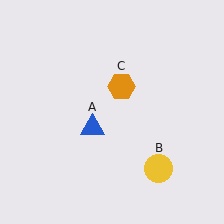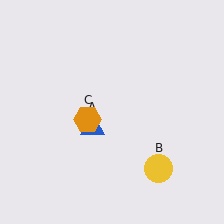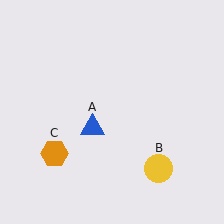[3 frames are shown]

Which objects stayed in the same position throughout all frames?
Blue triangle (object A) and yellow circle (object B) remained stationary.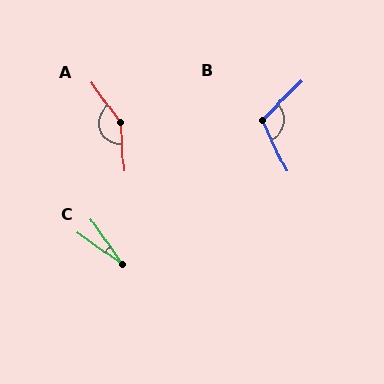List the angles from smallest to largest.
C (20°), B (109°), A (149°).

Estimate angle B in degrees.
Approximately 109 degrees.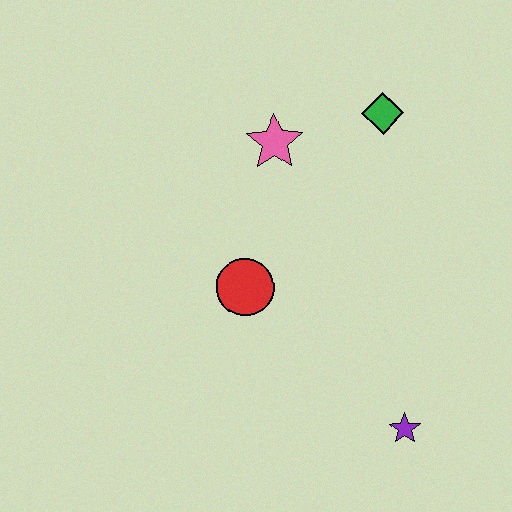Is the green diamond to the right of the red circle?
Yes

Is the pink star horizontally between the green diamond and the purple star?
No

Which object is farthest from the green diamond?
The purple star is farthest from the green diamond.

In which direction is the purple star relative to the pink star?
The purple star is below the pink star.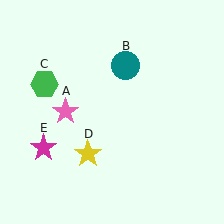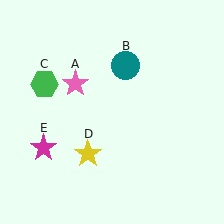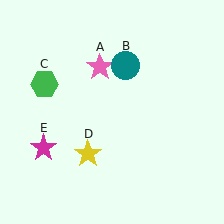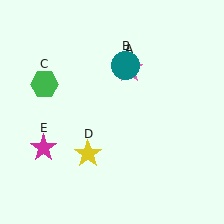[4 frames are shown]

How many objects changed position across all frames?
1 object changed position: pink star (object A).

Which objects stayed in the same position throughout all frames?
Teal circle (object B) and green hexagon (object C) and yellow star (object D) and magenta star (object E) remained stationary.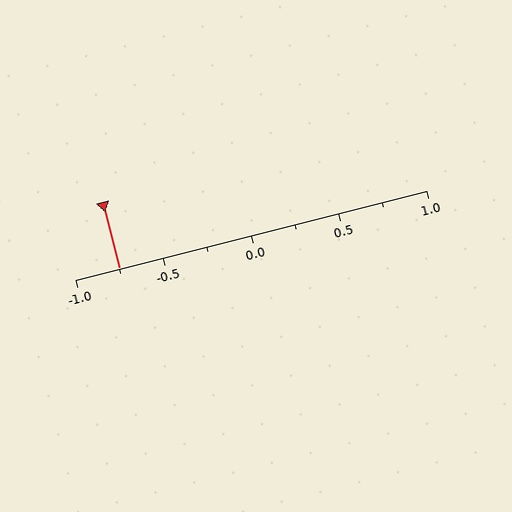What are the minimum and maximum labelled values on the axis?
The axis runs from -1.0 to 1.0.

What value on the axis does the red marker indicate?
The marker indicates approximately -0.75.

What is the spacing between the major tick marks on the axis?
The major ticks are spaced 0.5 apart.